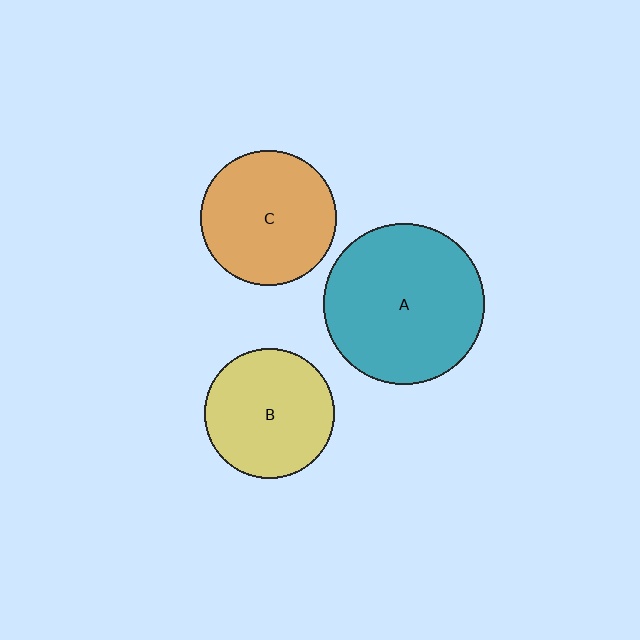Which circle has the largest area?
Circle A (teal).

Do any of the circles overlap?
No, none of the circles overlap.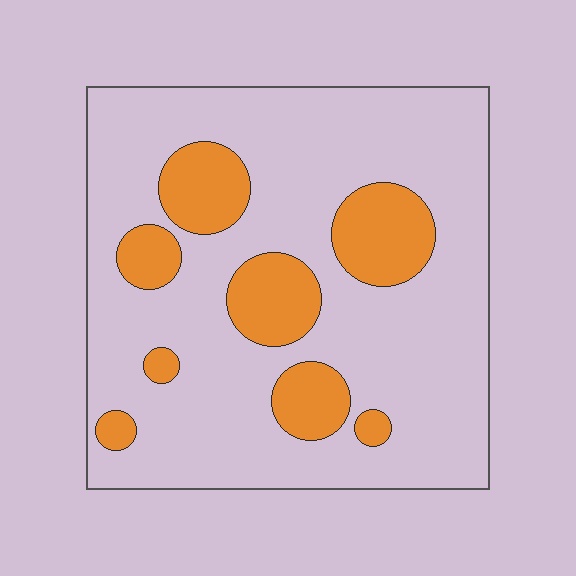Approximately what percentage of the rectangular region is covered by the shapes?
Approximately 20%.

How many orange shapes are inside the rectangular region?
8.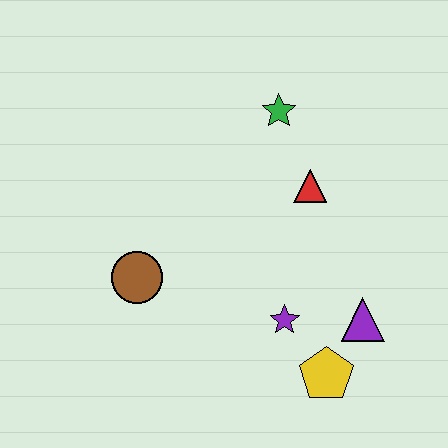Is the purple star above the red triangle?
No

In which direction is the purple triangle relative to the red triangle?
The purple triangle is below the red triangle.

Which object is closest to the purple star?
The yellow pentagon is closest to the purple star.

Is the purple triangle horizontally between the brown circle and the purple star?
No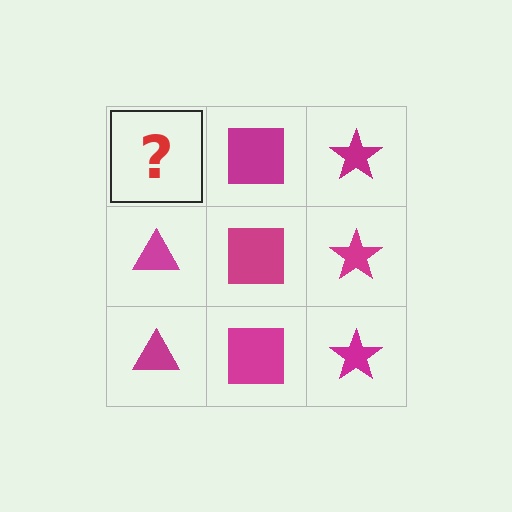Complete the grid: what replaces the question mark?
The question mark should be replaced with a magenta triangle.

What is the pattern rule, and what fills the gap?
The rule is that each column has a consistent shape. The gap should be filled with a magenta triangle.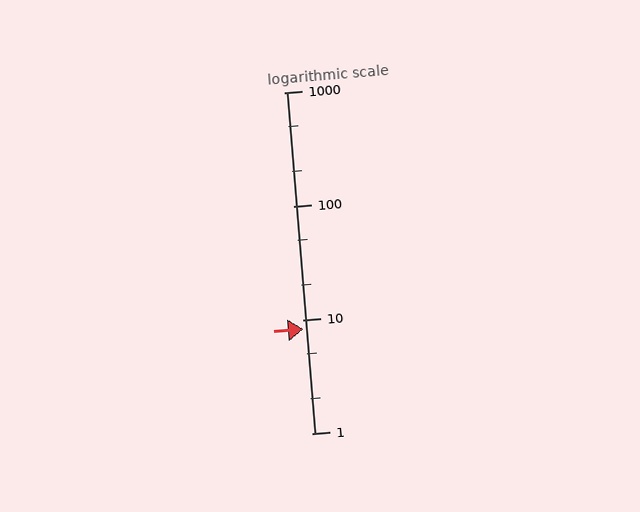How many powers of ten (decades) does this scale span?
The scale spans 3 decades, from 1 to 1000.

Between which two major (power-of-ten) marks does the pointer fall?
The pointer is between 1 and 10.